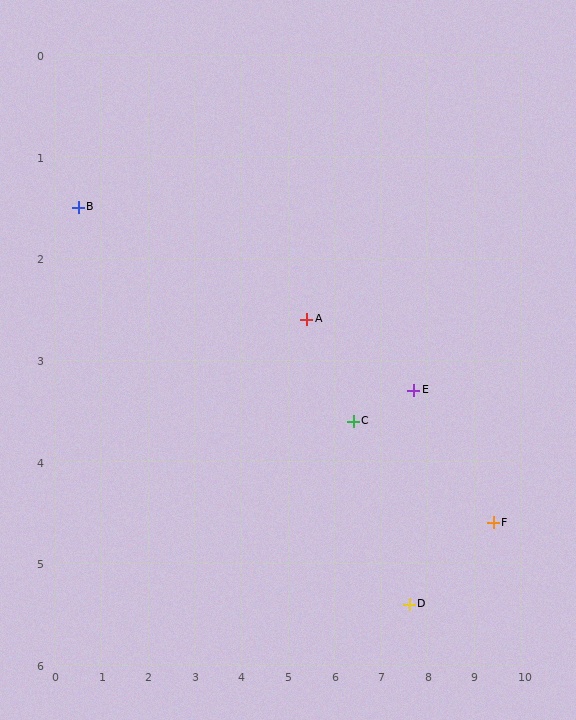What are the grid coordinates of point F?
Point F is at approximately (9.4, 4.6).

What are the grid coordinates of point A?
Point A is at approximately (5.4, 2.6).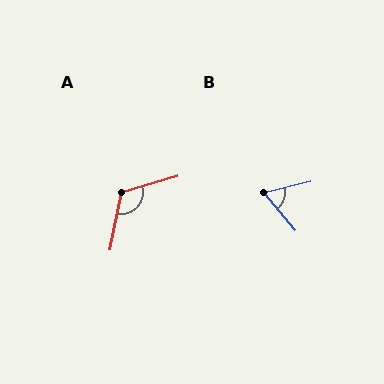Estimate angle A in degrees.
Approximately 117 degrees.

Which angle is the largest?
A, at approximately 117 degrees.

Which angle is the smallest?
B, at approximately 63 degrees.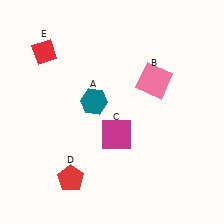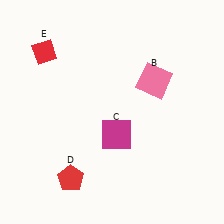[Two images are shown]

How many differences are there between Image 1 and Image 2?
There is 1 difference between the two images.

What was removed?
The teal hexagon (A) was removed in Image 2.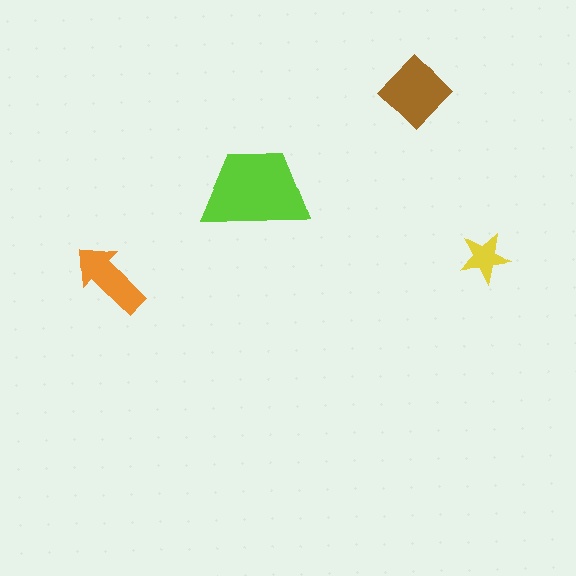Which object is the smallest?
The yellow star.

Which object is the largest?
The lime trapezoid.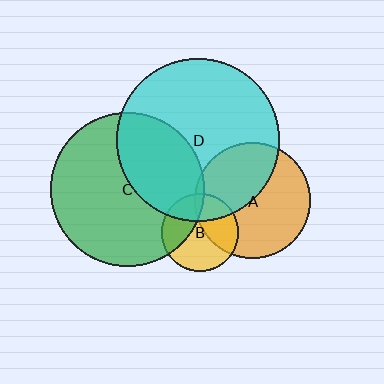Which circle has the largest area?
Circle D (cyan).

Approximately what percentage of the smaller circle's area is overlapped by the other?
Approximately 35%.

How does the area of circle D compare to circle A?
Approximately 2.0 times.